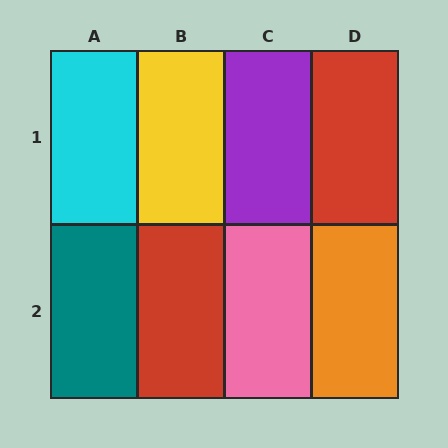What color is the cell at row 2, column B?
Red.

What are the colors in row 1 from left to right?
Cyan, yellow, purple, red.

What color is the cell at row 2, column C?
Pink.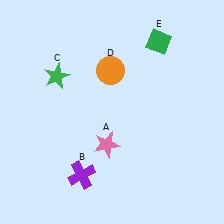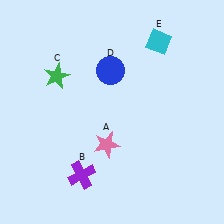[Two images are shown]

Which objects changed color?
D changed from orange to blue. E changed from green to cyan.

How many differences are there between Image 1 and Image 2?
There are 2 differences between the two images.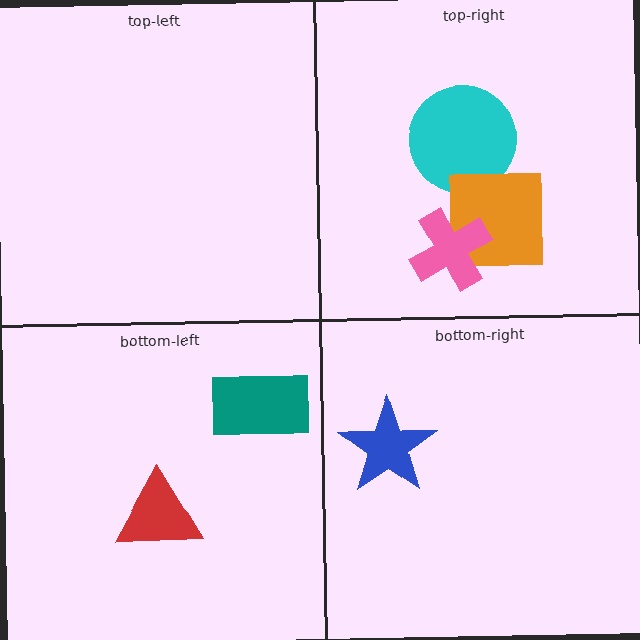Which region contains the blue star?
The bottom-right region.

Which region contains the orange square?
The top-right region.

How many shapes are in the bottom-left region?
2.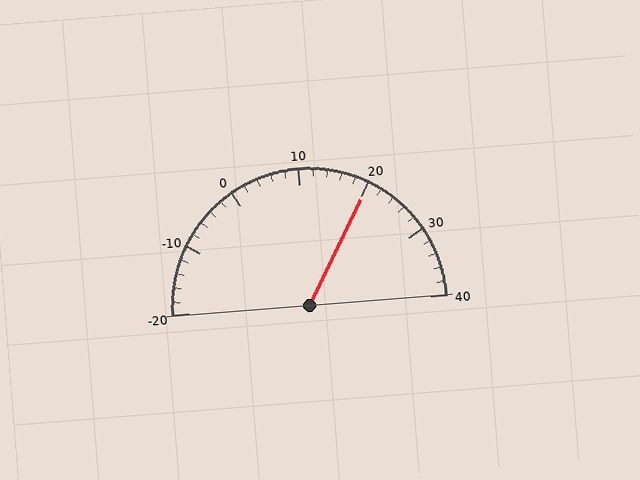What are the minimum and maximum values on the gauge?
The gauge ranges from -20 to 40.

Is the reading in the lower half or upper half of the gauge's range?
The reading is in the upper half of the range (-20 to 40).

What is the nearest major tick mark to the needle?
The nearest major tick mark is 20.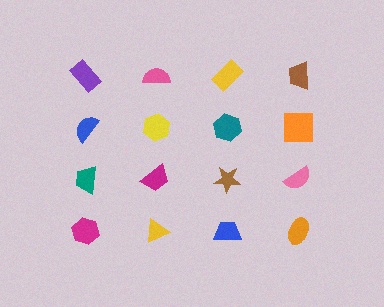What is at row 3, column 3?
A brown star.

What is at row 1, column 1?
A purple rectangle.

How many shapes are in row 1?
4 shapes.